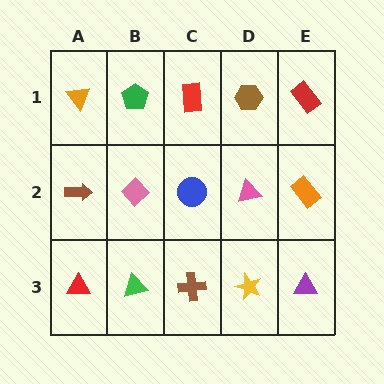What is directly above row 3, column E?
An orange rectangle.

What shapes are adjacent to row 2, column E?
A red rectangle (row 1, column E), a purple triangle (row 3, column E), a pink triangle (row 2, column D).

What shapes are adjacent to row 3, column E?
An orange rectangle (row 2, column E), a yellow star (row 3, column D).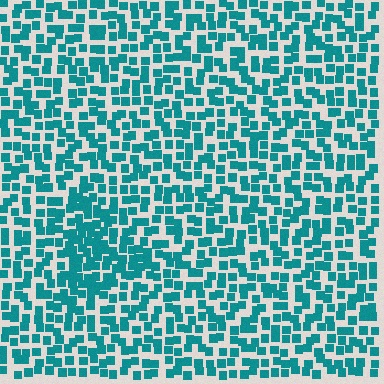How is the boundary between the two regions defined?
The boundary is defined by a change in element density (approximately 1.6x ratio). All elements are the same color, size, and shape.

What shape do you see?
I see a triangle.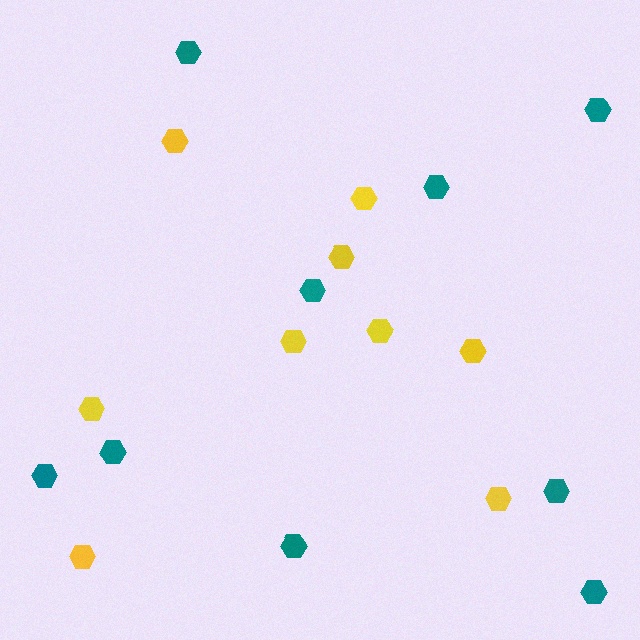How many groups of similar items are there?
There are 2 groups: one group of yellow hexagons (9) and one group of teal hexagons (9).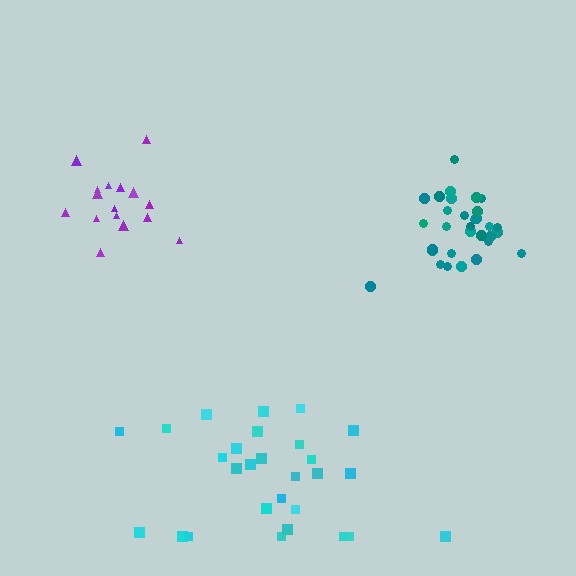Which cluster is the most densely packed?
Teal.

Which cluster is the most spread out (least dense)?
Cyan.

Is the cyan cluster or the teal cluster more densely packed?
Teal.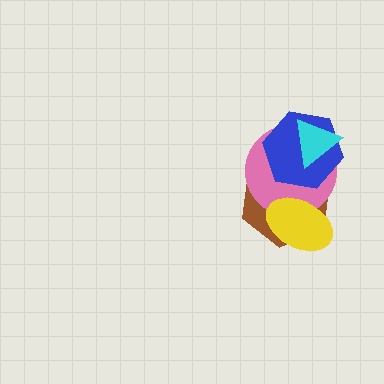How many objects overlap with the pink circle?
4 objects overlap with the pink circle.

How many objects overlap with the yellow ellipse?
2 objects overlap with the yellow ellipse.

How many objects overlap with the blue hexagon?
3 objects overlap with the blue hexagon.